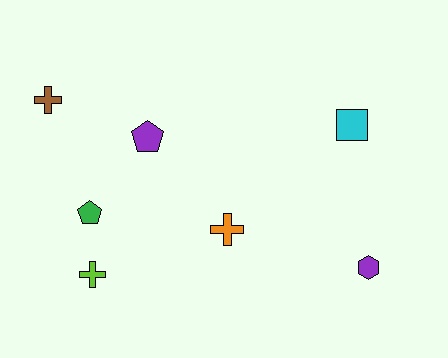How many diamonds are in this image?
There are no diamonds.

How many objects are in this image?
There are 7 objects.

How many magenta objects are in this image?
There are no magenta objects.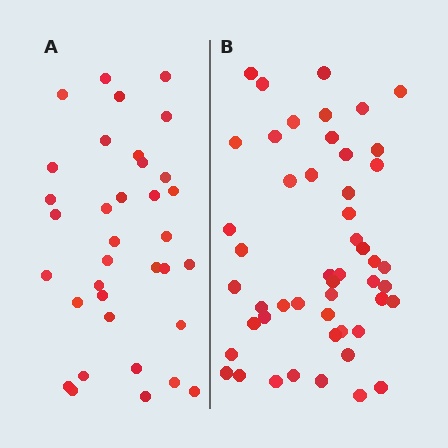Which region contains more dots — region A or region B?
Region B (the right region) has more dots.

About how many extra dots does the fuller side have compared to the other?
Region B has approximately 15 more dots than region A.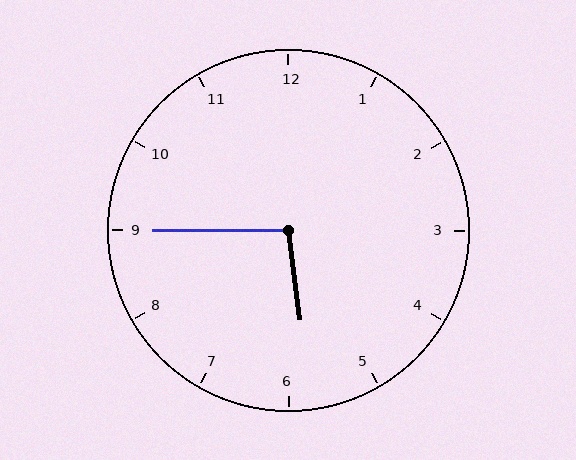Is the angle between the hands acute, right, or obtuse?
It is obtuse.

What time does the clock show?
5:45.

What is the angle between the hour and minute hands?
Approximately 98 degrees.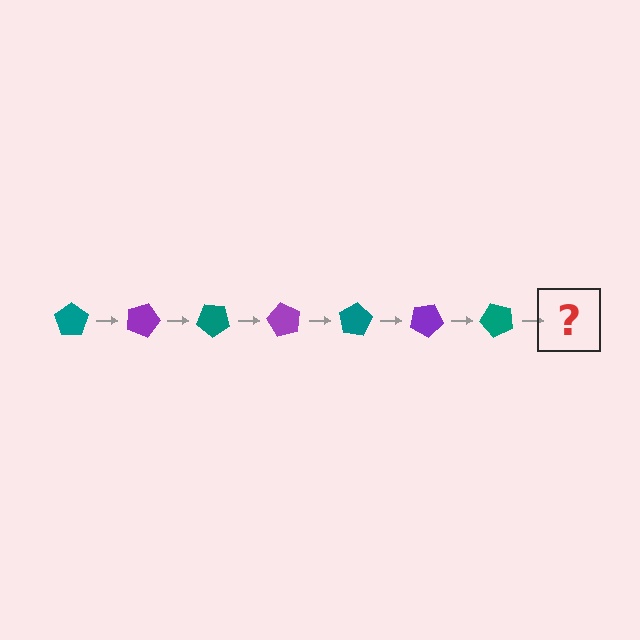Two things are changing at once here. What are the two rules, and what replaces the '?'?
The two rules are that it rotates 20 degrees each step and the color cycles through teal and purple. The '?' should be a purple pentagon, rotated 140 degrees from the start.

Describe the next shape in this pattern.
It should be a purple pentagon, rotated 140 degrees from the start.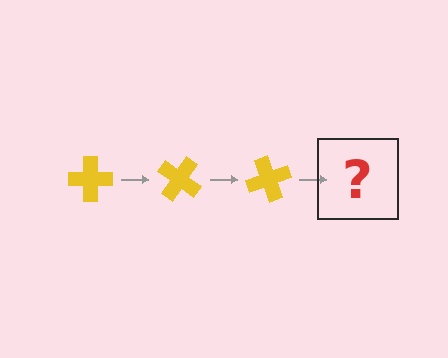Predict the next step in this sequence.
The next step is a yellow cross rotated 105 degrees.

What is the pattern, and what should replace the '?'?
The pattern is that the cross rotates 35 degrees each step. The '?' should be a yellow cross rotated 105 degrees.